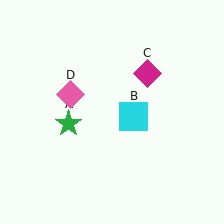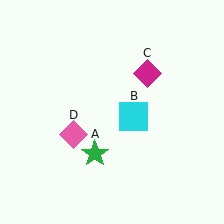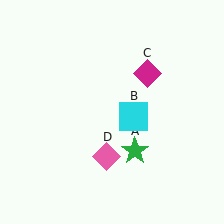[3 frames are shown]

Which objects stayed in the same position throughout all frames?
Cyan square (object B) and magenta diamond (object C) remained stationary.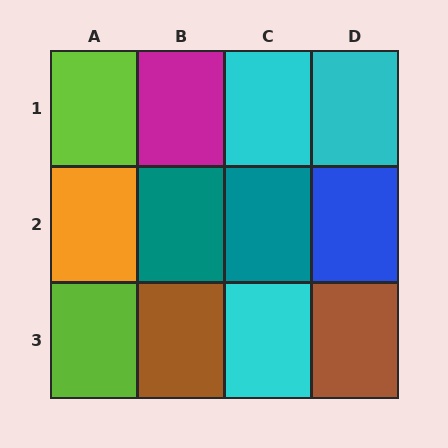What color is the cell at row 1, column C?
Cyan.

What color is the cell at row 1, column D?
Cyan.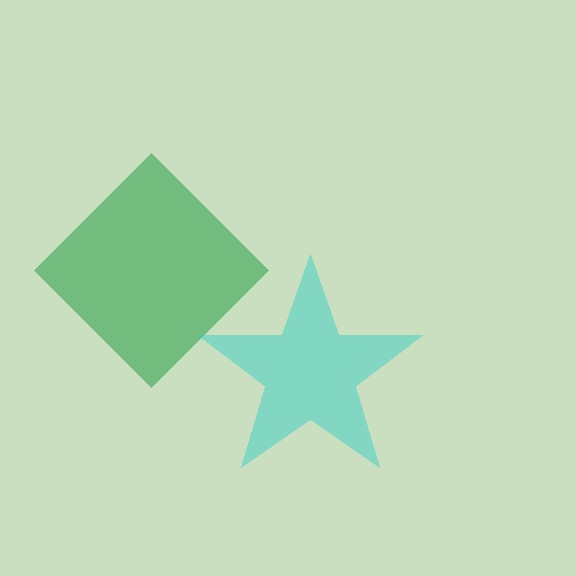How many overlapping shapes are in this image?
There are 2 overlapping shapes in the image.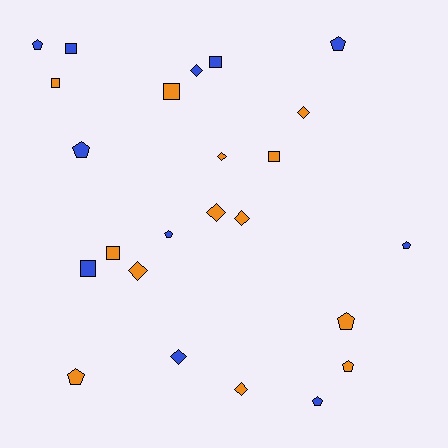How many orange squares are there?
There are 4 orange squares.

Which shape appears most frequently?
Pentagon, with 9 objects.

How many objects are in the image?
There are 24 objects.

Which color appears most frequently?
Orange, with 13 objects.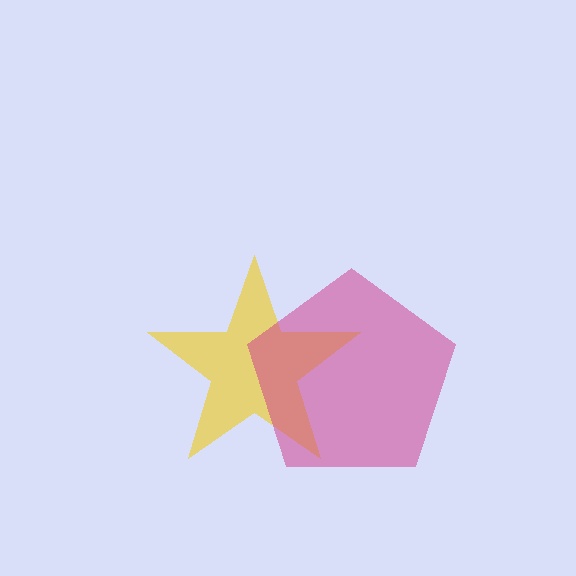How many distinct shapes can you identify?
There are 2 distinct shapes: a yellow star, a magenta pentagon.